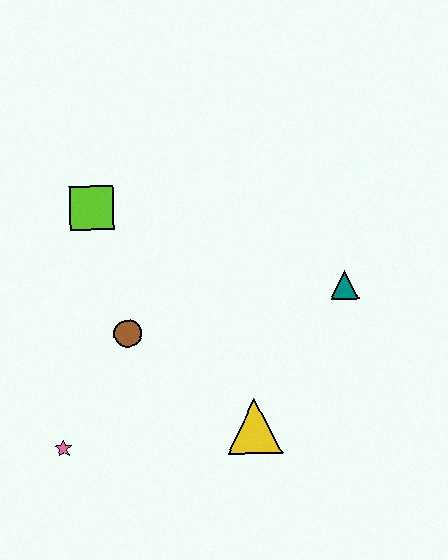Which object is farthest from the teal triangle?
The pink star is farthest from the teal triangle.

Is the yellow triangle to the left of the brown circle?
No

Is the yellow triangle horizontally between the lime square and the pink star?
No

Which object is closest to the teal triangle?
The yellow triangle is closest to the teal triangle.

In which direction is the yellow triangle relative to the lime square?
The yellow triangle is below the lime square.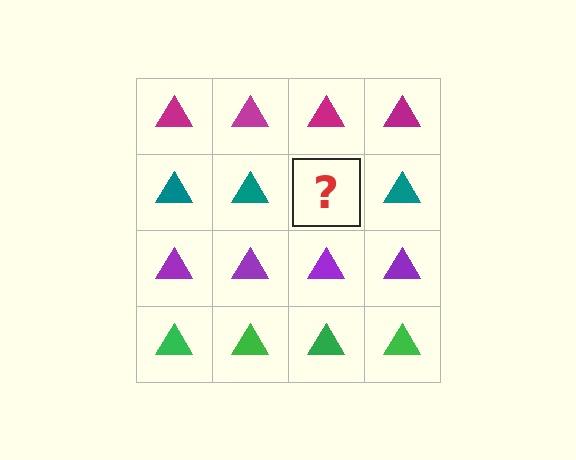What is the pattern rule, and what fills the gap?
The rule is that each row has a consistent color. The gap should be filled with a teal triangle.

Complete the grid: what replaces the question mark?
The question mark should be replaced with a teal triangle.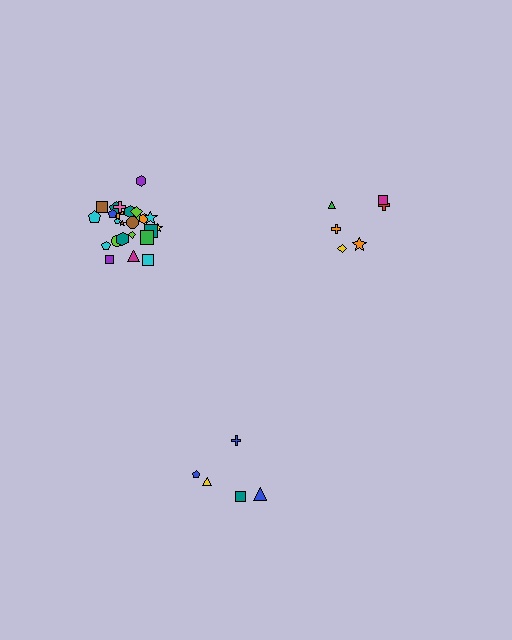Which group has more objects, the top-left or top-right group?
The top-left group.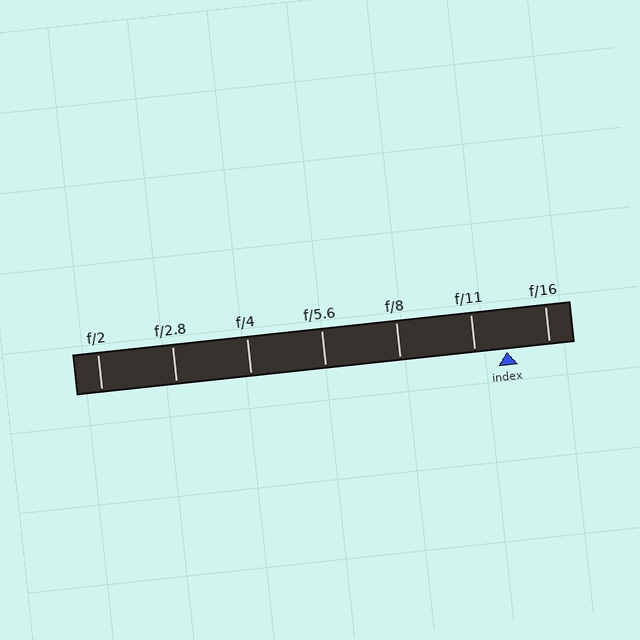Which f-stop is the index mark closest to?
The index mark is closest to f/11.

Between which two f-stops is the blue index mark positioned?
The index mark is between f/11 and f/16.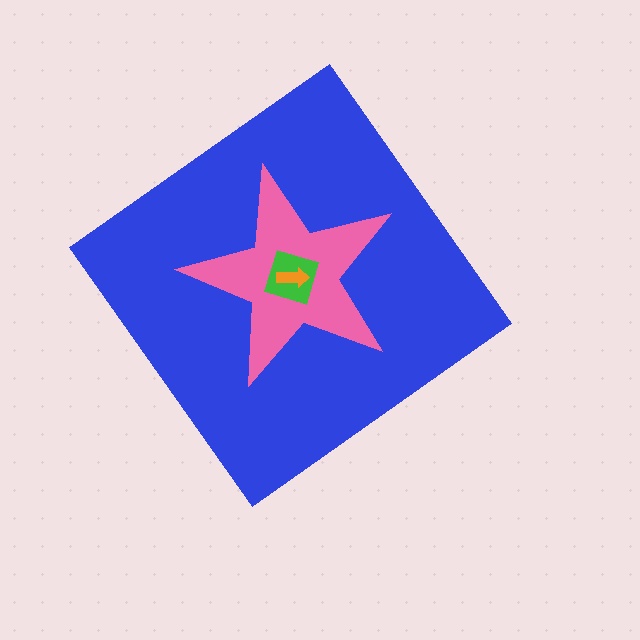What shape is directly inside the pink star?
The green square.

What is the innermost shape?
The orange arrow.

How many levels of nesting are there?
4.